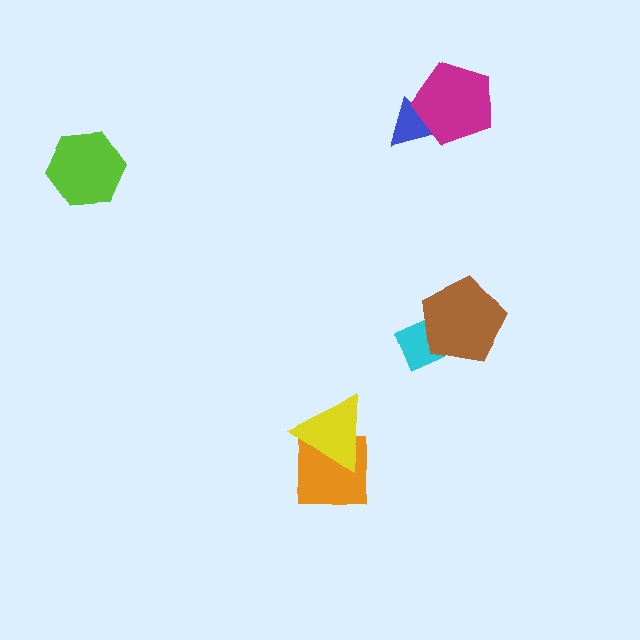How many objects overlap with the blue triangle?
1 object overlaps with the blue triangle.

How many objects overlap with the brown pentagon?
1 object overlaps with the brown pentagon.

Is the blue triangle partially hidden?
Yes, it is partially covered by another shape.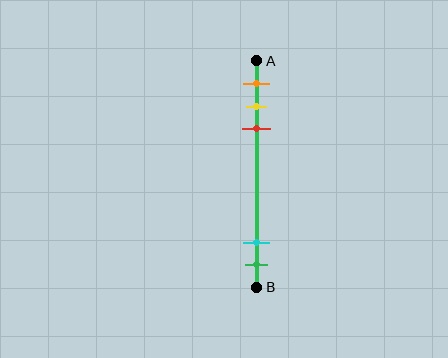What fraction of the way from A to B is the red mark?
The red mark is approximately 30% (0.3) of the way from A to B.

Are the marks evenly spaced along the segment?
No, the marks are not evenly spaced.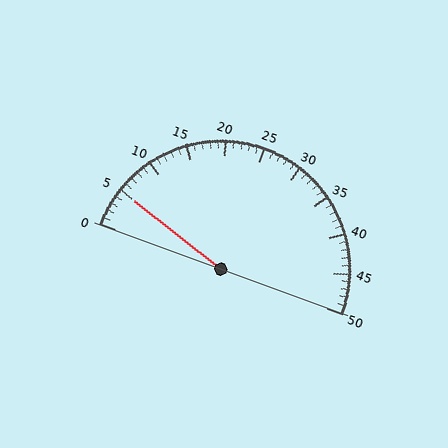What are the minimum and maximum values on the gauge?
The gauge ranges from 0 to 50.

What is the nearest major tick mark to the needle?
The nearest major tick mark is 5.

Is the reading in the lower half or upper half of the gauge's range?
The reading is in the lower half of the range (0 to 50).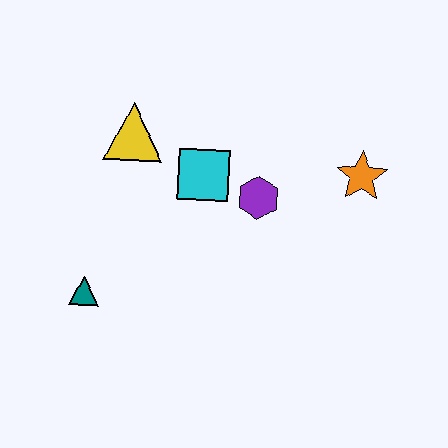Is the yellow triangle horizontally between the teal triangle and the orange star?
Yes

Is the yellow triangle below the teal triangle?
No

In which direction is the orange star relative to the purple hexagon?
The orange star is to the right of the purple hexagon.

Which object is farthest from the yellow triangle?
The orange star is farthest from the yellow triangle.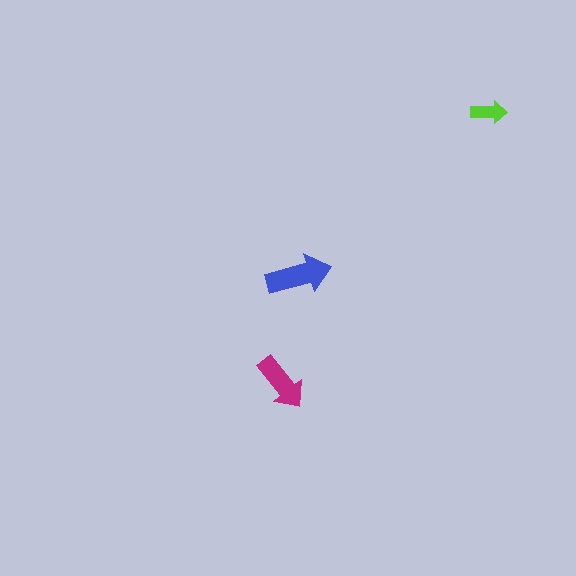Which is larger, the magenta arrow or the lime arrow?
The magenta one.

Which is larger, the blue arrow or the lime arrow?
The blue one.